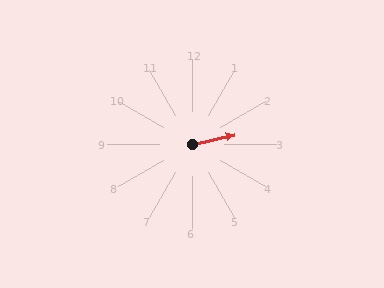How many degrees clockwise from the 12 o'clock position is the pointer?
Approximately 78 degrees.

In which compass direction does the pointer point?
East.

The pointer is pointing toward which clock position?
Roughly 3 o'clock.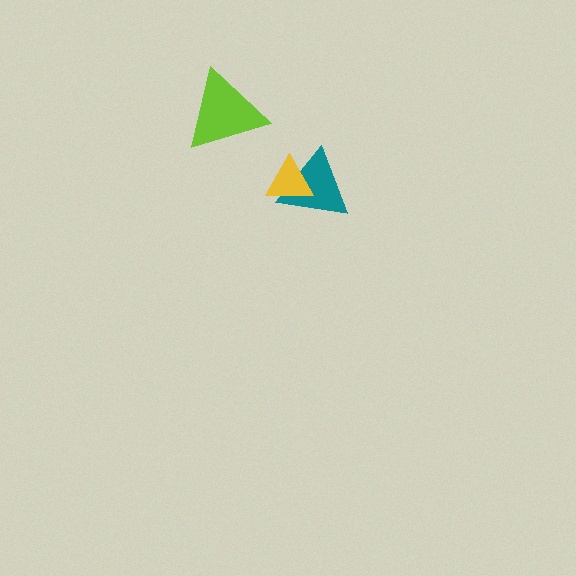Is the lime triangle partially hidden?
No, no other shape covers it.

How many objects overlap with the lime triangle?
0 objects overlap with the lime triangle.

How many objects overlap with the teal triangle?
1 object overlaps with the teal triangle.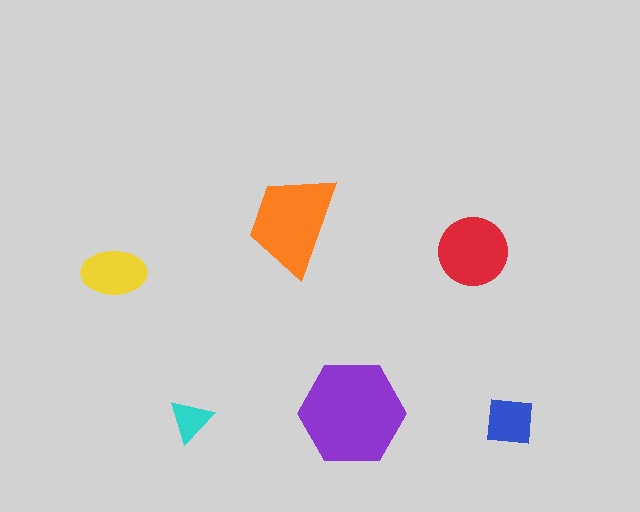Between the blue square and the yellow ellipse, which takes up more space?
The yellow ellipse.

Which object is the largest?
The purple hexagon.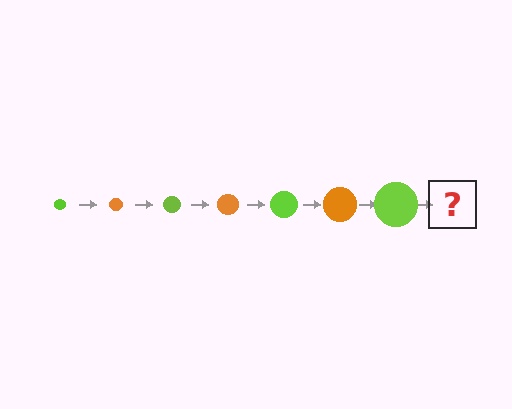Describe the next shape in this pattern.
It should be an orange circle, larger than the previous one.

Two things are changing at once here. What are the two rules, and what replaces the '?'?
The two rules are that the circle grows larger each step and the color cycles through lime and orange. The '?' should be an orange circle, larger than the previous one.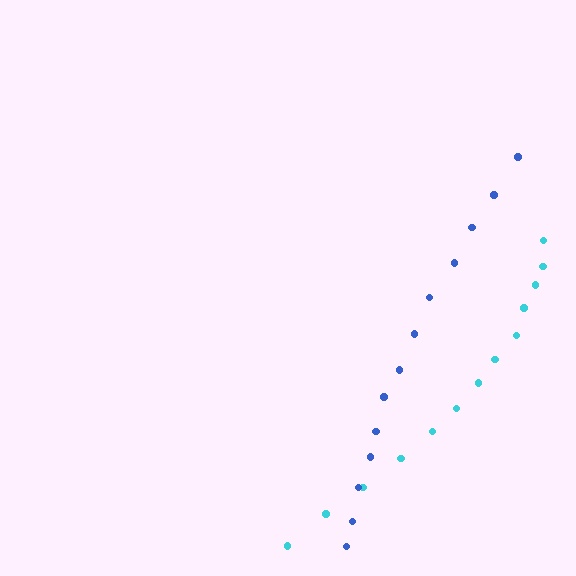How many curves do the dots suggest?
There are 2 distinct paths.